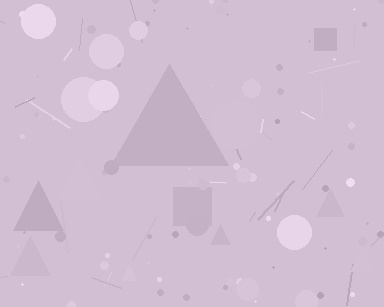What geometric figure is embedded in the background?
A triangle is embedded in the background.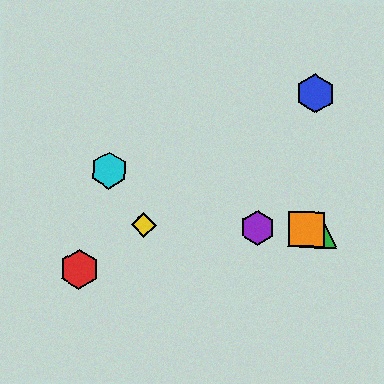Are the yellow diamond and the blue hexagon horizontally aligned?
No, the yellow diamond is at y≈225 and the blue hexagon is at y≈93.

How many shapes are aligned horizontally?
4 shapes (the green triangle, the yellow diamond, the purple hexagon, the orange square) are aligned horizontally.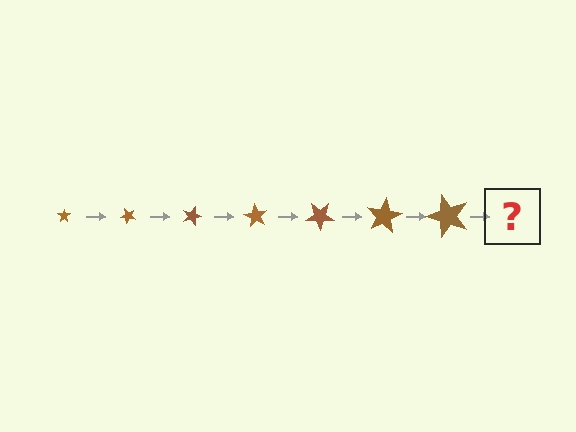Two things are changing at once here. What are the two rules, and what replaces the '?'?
The two rules are that the star grows larger each step and it rotates 45 degrees each step. The '?' should be a star, larger than the previous one and rotated 315 degrees from the start.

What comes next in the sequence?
The next element should be a star, larger than the previous one and rotated 315 degrees from the start.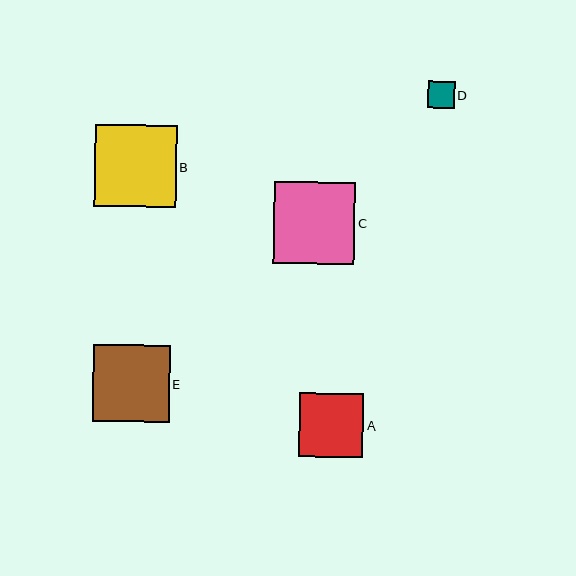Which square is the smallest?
Square D is the smallest with a size of approximately 27 pixels.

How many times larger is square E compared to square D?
Square E is approximately 2.9 times the size of square D.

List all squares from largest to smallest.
From largest to smallest: B, C, E, A, D.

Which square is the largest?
Square B is the largest with a size of approximately 82 pixels.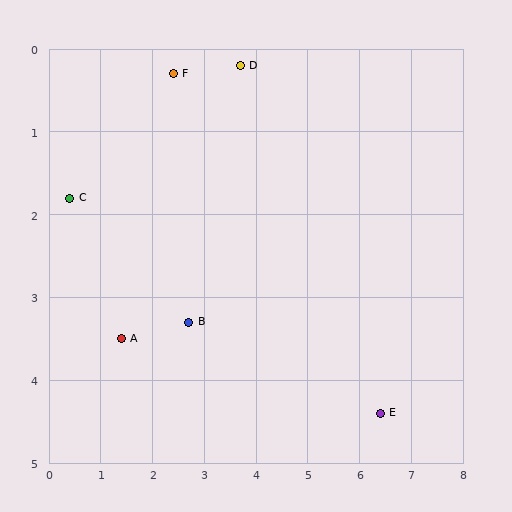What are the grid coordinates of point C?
Point C is at approximately (0.4, 1.8).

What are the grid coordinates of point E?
Point E is at approximately (6.4, 4.4).